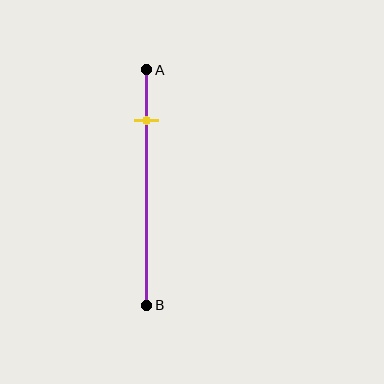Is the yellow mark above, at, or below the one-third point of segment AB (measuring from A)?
The yellow mark is above the one-third point of segment AB.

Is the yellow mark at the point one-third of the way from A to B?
No, the mark is at about 20% from A, not at the 33% one-third point.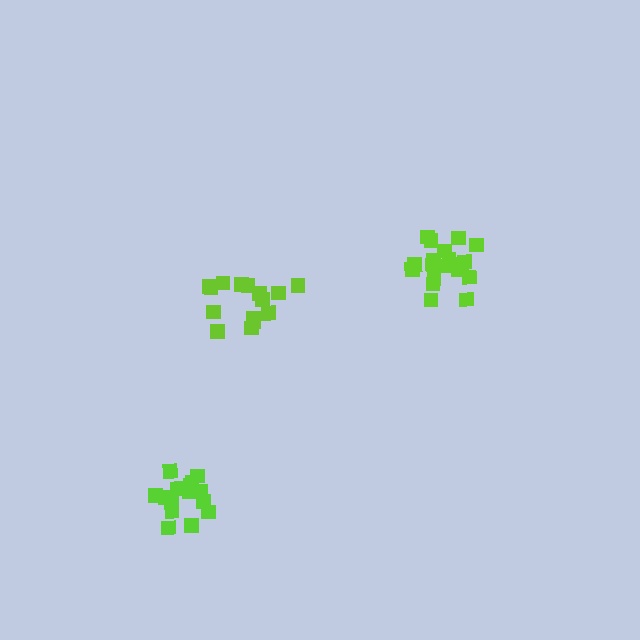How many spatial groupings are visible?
There are 3 spatial groupings.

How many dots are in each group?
Group 1: 19 dots, Group 2: 15 dots, Group 3: 17 dots (51 total).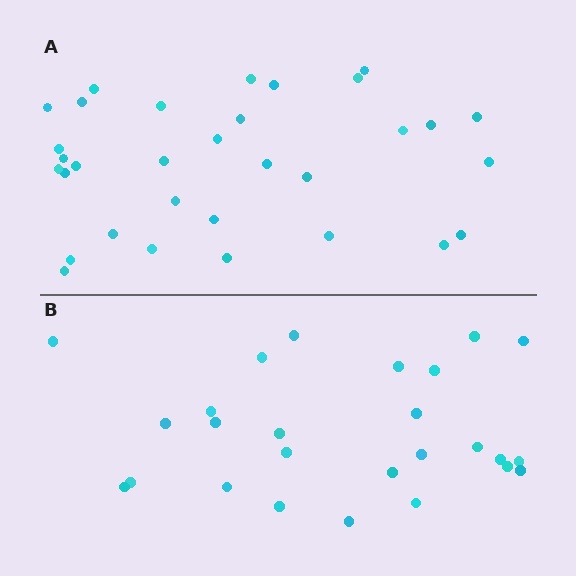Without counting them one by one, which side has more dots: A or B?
Region A (the top region) has more dots.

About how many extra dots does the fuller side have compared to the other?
Region A has about 6 more dots than region B.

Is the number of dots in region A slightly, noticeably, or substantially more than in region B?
Region A has only slightly more — the two regions are fairly close. The ratio is roughly 1.2 to 1.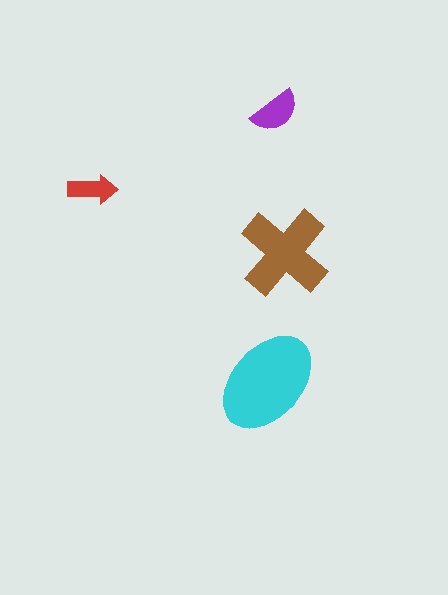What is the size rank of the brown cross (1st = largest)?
2nd.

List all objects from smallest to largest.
The red arrow, the purple semicircle, the brown cross, the cyan ellipse.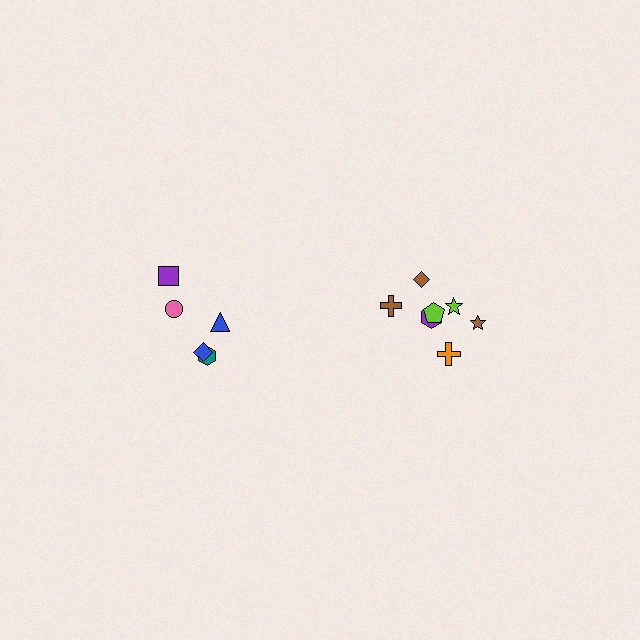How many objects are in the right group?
There are 7 objects.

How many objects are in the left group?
There are 5 objects.